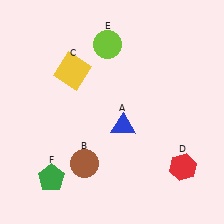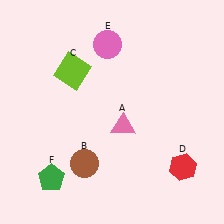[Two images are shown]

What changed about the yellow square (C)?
In Image 1, C is yellow. In Image 2, it changed to lime.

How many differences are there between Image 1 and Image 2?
There are 3 differences between the two images.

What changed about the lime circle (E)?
In Image 1, E is lime. In Image 2, it changed to pink.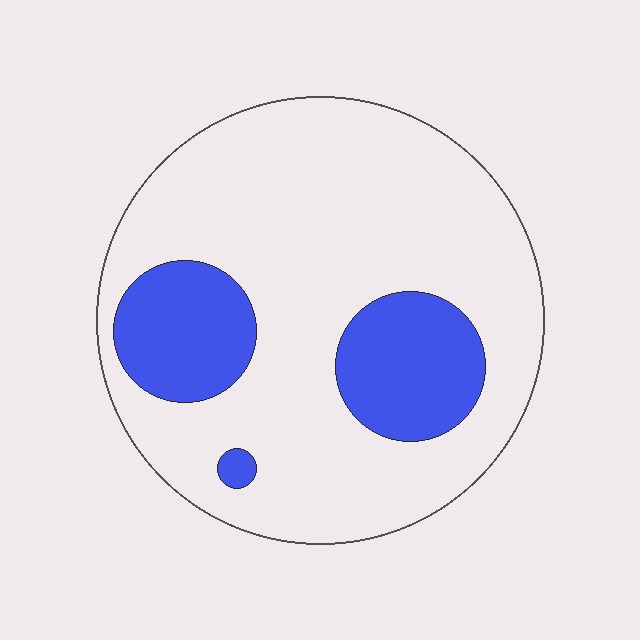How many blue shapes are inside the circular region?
3.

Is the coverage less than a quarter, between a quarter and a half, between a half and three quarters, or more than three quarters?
Less than a quarter.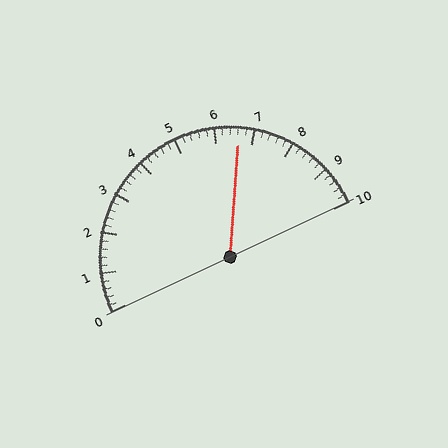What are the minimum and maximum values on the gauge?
The gauge ranges from 0 to 10.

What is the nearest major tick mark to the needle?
The nearest major tick mark is 7.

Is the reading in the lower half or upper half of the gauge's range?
The reading is in the upper half of the range (0 to 10).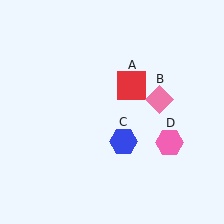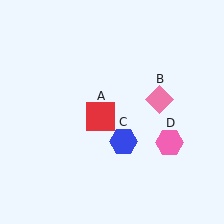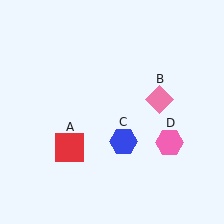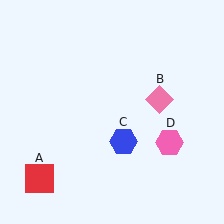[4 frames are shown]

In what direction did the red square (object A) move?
The red square (object A) moved down and to the left.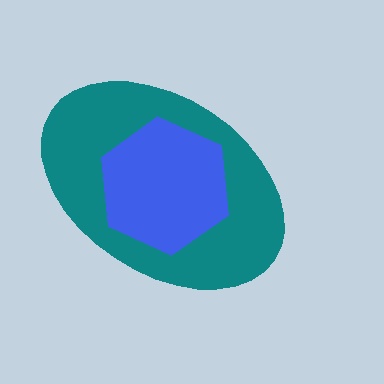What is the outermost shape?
The teal ellipse.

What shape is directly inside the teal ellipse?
The blue hexagon.